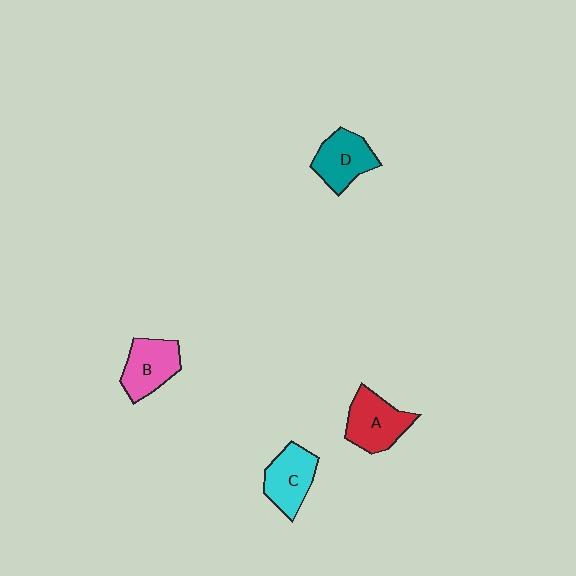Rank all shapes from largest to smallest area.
From largest to smallest: A (red), C (cyan), B (pink), D (teal).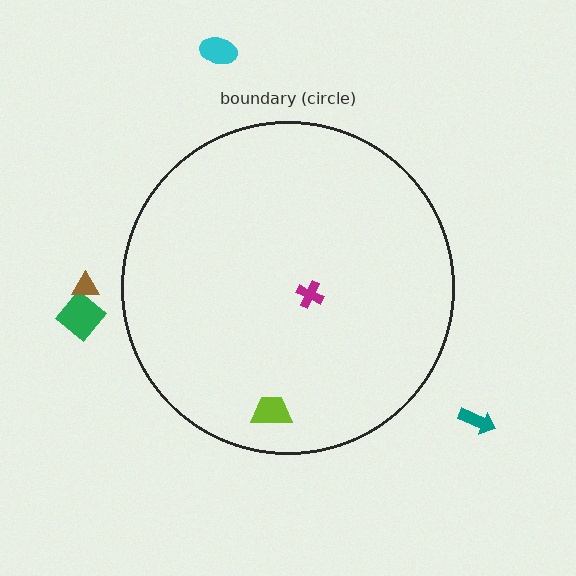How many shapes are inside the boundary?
2 inside, 4 outside.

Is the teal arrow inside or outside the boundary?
Outside.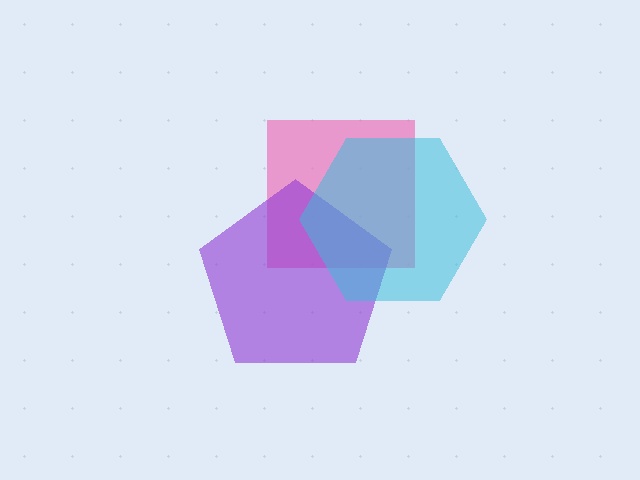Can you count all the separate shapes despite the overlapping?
Yes, there are 3 separate shapes.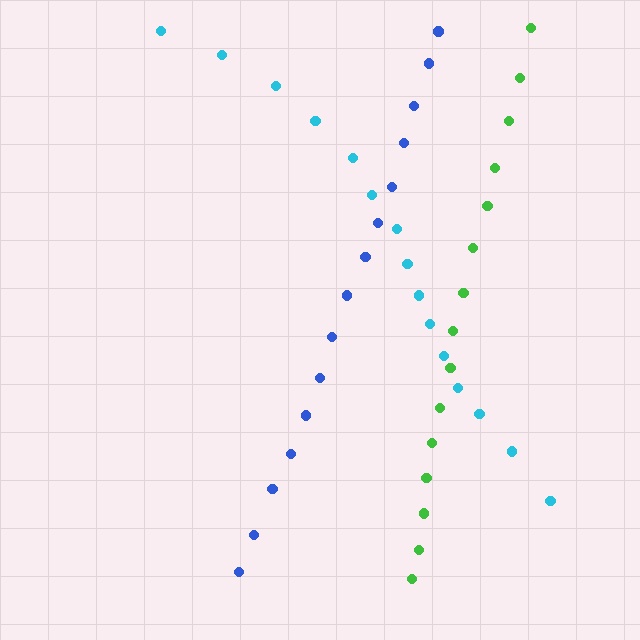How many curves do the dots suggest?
There are 3 distinct paths.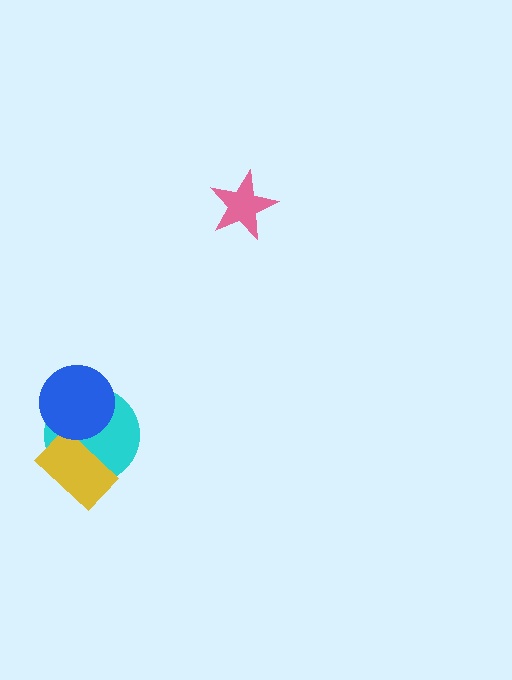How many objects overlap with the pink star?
0 objects overlap with the pink star.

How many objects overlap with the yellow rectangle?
1 object overlaps with the yellow rectangle.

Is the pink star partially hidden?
No, no other shape covers it.